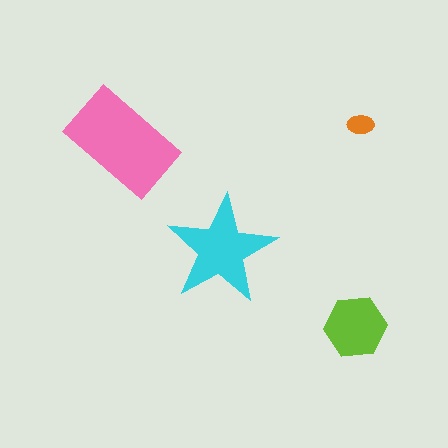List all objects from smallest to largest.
The orange ellipse, the lime hexagon, the cyan star, the pink rectangle.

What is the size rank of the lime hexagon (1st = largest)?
3rd.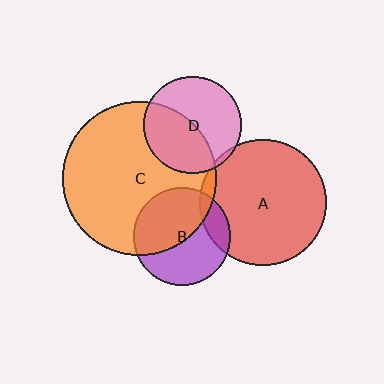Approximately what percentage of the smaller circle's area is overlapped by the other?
Approximately 5%.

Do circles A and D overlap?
Yes.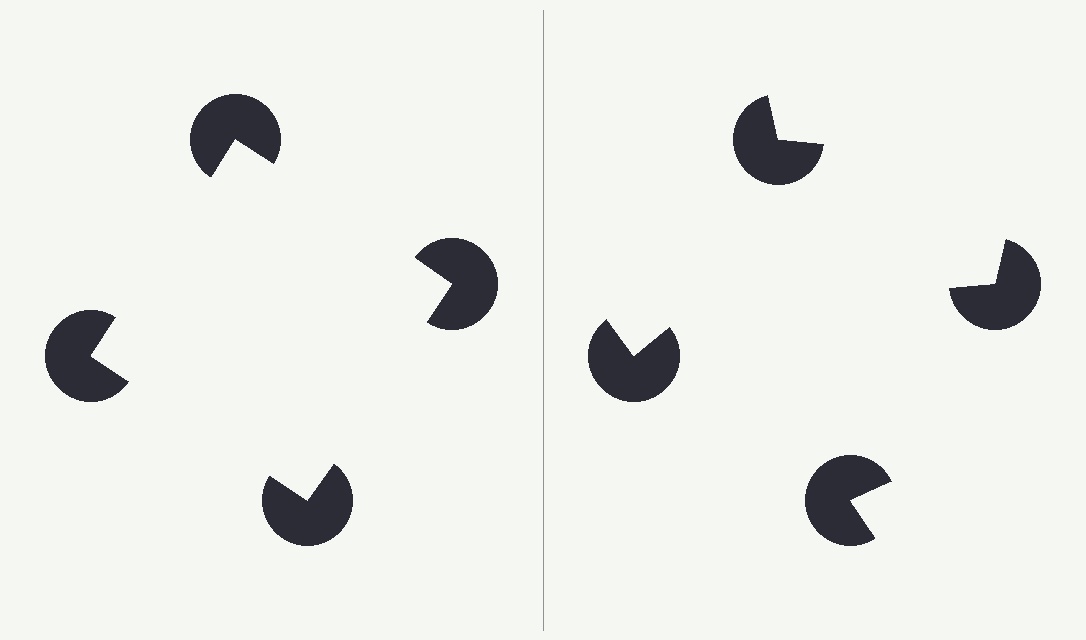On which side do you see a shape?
An illusory square appears on the left side. On the right side the wedge cuts are rotated, so no coherent shape forms.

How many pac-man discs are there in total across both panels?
8 — 4 on each side.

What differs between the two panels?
The pac-man discs are positioned identically on both sides; only the wedge orientations differ. On the left they align to a square; on the right they are misaligned.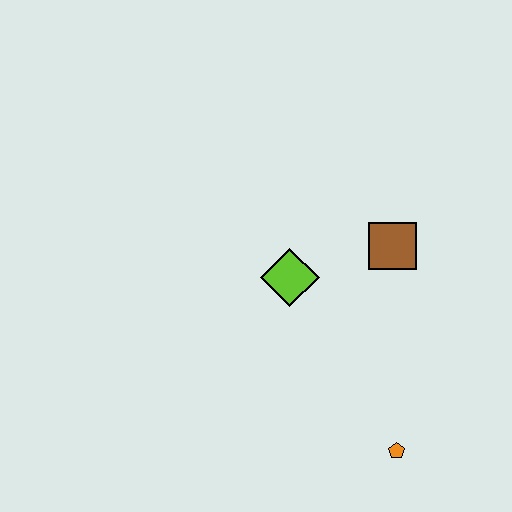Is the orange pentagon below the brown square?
Yes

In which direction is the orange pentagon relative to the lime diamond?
The orange pentagon is below the lime diamond.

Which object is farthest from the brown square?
The orange pentagon is farthest from the brown square.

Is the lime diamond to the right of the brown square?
No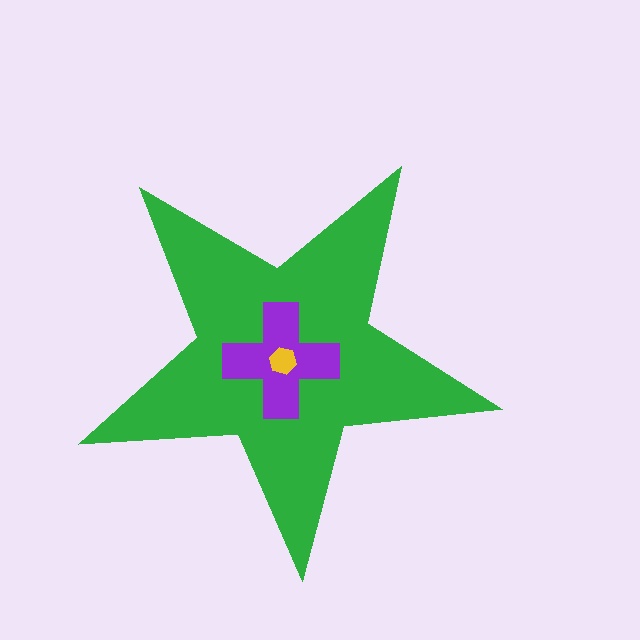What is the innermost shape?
The yellow hexagon.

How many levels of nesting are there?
3.